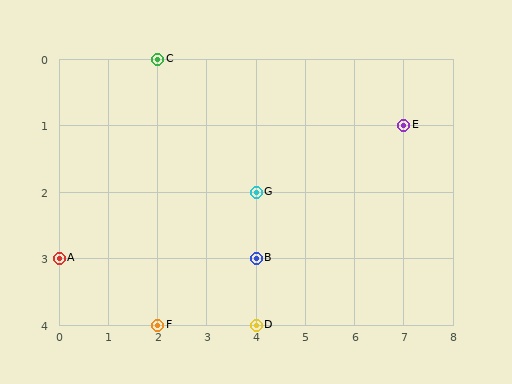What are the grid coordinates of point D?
Point D is at grid coordinates (4, 4).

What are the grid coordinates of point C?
Point C is at grid coordinates (2, 0).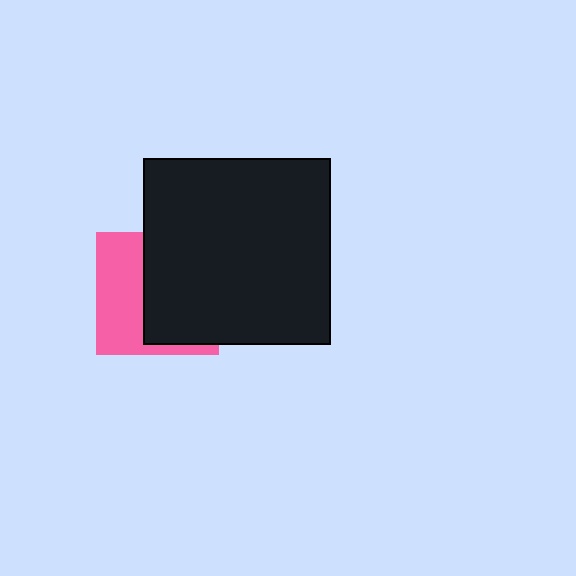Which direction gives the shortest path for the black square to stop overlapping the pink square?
Moving right gives the shortest separation.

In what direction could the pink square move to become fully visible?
The pink square could move left. That would shift it out from behind the black square entirely.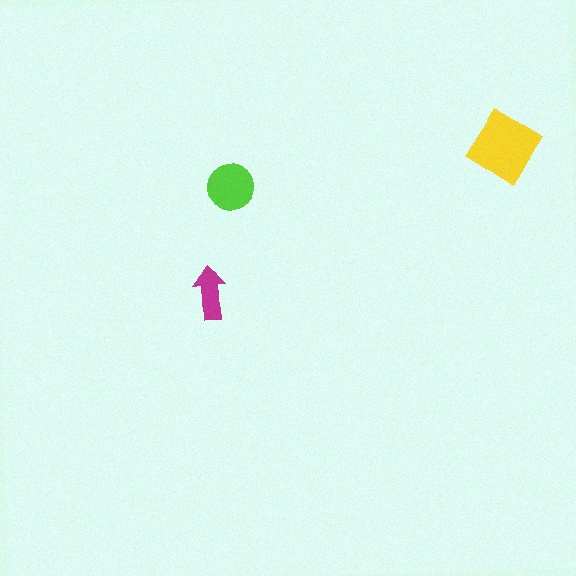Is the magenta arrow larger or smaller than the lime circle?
Smaller.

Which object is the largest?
The yellow diamond.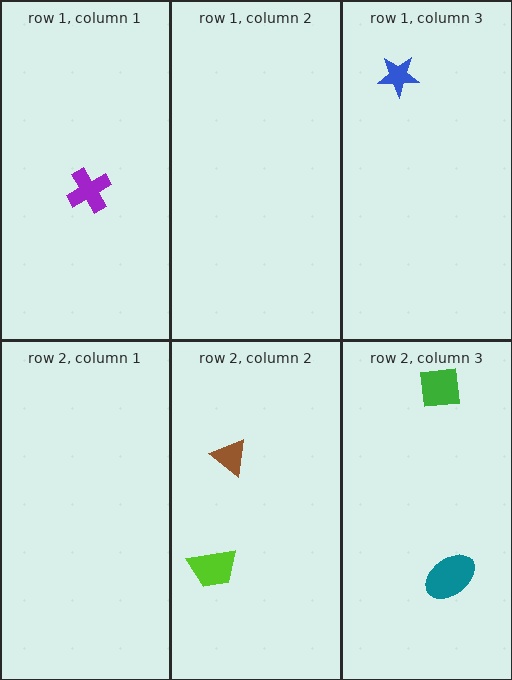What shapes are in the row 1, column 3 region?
The blue star.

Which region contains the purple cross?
The row 1, column 1 region.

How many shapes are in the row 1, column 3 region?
1.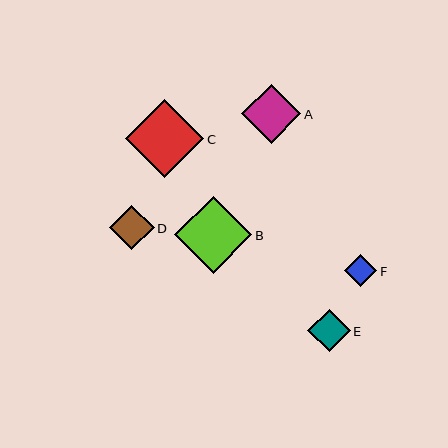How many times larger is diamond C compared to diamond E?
Diamond C is approximately 1.8 times the size of diamond E.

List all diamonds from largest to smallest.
From largest to smallest: C, B, A, D, E, F.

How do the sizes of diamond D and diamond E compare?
Diamond D and diamond E are approximately the same size.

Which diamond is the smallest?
Diamond F is the smallest with a size of approximately 32 pixels.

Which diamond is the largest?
Diamond C is the largest with a size of approximately 78 pixels.